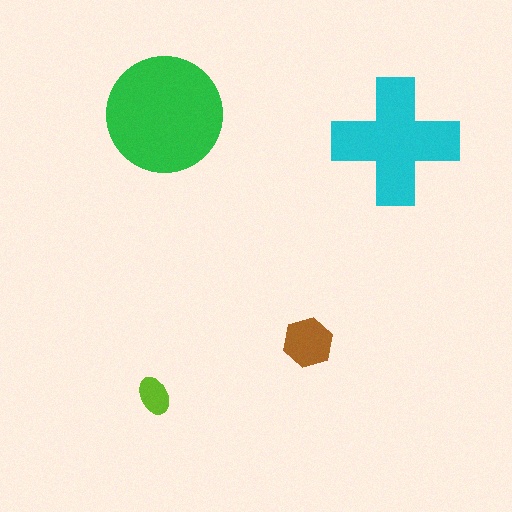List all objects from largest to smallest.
The green circle, the cyan cross, the brown hexagon, the lime ellipse.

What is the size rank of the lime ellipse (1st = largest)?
4th.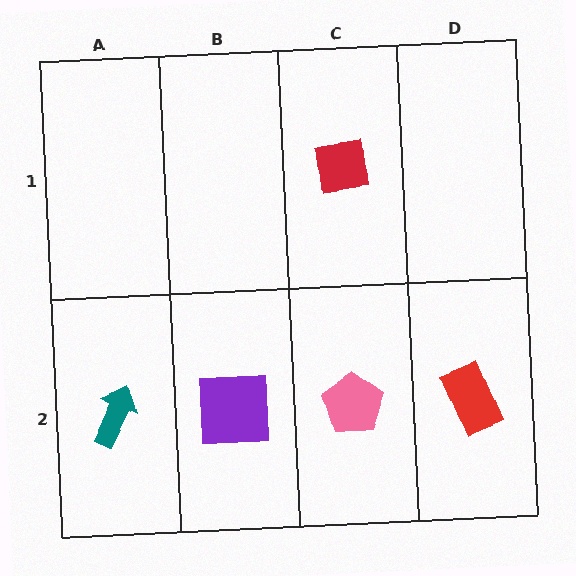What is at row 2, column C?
A pink pentagon.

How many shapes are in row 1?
1 shape.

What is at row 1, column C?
A red square.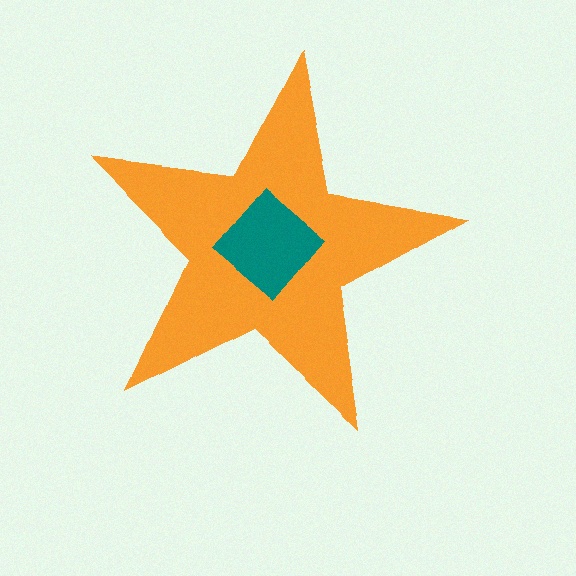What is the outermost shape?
The orange star.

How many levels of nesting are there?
2.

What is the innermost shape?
The teal diamond.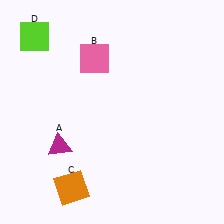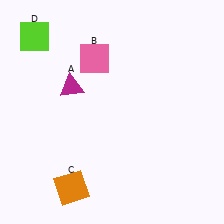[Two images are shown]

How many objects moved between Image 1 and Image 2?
1 object moved between the two images.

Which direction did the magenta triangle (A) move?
The magenta triangle (A) moved up.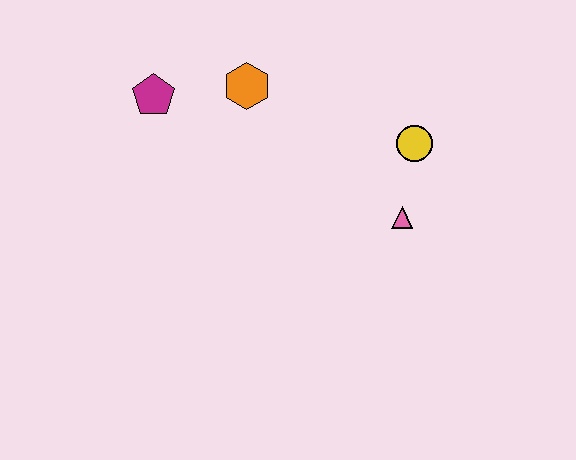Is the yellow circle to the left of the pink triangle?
No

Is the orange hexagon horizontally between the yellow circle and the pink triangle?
No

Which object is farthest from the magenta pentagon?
The pink triangle is farthest from the magenta pentagon.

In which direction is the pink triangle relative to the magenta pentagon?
The pink triangle is to the right of the magenta pentagon.